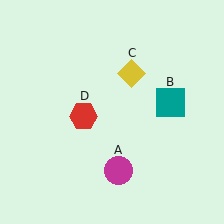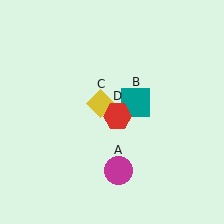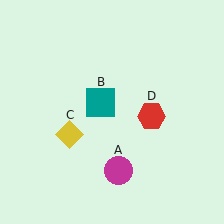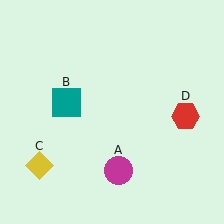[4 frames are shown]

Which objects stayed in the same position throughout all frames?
Magenta circle (object A) remained stationary.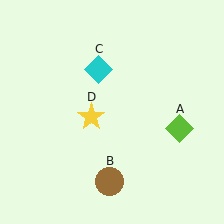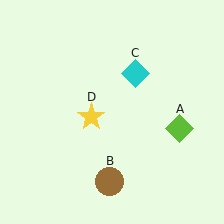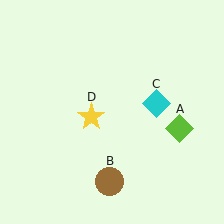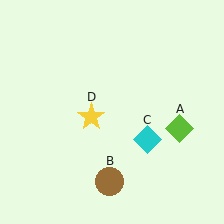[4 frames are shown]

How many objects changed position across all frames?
1 object changed position: cyan diamond (object C).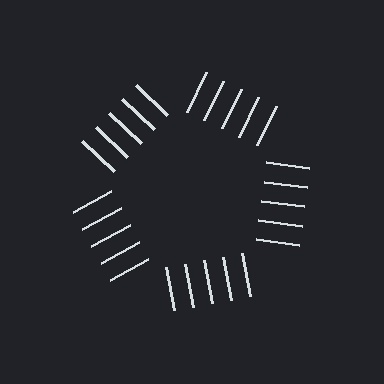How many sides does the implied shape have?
5 sides — the line-ends trace a pentagon.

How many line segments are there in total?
25 — 5 along each of the 5 edges.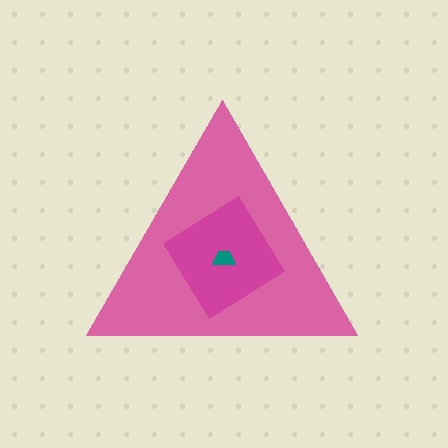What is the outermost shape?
The pink triangle.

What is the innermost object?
The teal trapezoid.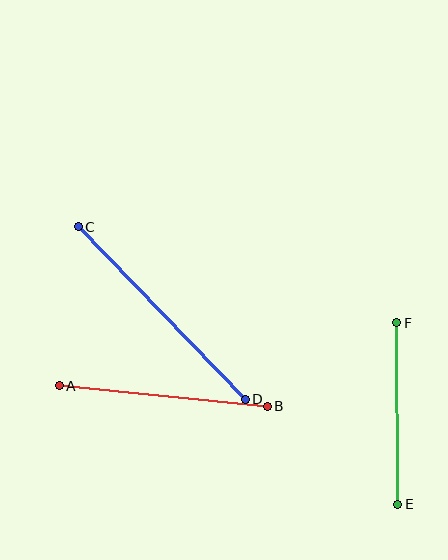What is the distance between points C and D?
The distance is approximately 240 pixels.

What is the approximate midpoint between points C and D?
The midpoint is at approximately (162, 313) pixels.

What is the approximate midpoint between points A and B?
The midpoint is at approximately (163, 396) pixels.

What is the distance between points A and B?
The distance is approximately 209 pixels.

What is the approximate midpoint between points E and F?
The midpoint is at approximately (397, 414) pixels.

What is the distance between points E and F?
The distance is approximately 182 pixels.